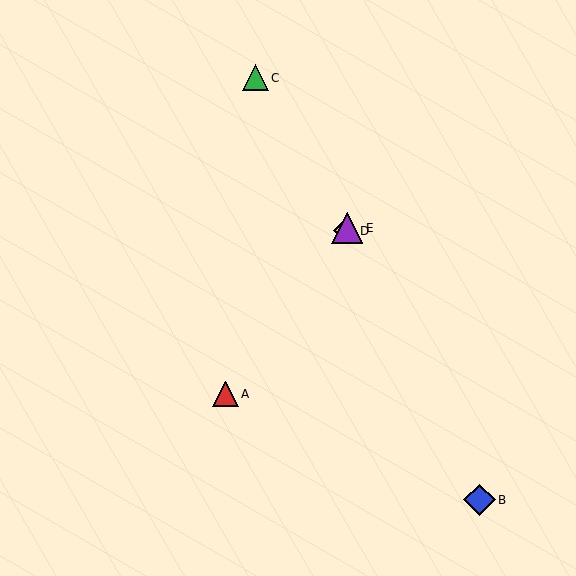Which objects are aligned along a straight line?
Objects A, D, E are aligned along a straight line.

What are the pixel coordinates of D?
Object D is at (345, 231).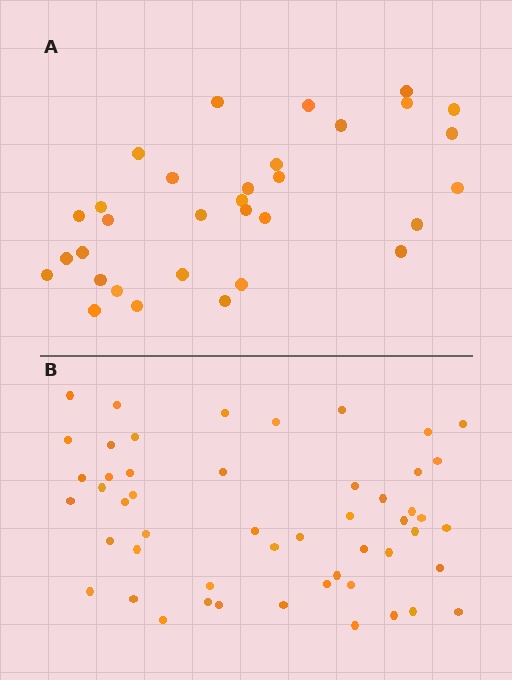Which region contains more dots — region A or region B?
Region B (the bottom region) has more dots.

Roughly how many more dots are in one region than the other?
Region B has approximately 20 more dots than region A.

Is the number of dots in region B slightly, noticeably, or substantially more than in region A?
Region B has substantially more. The ratio is roughly 1.6 to 1.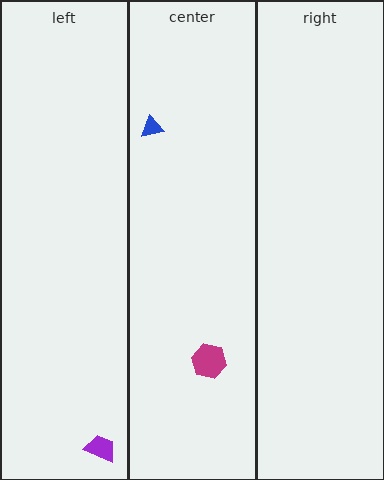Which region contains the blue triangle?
The center region.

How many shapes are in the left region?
1.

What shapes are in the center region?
The blue triangle, the magenta hexagon.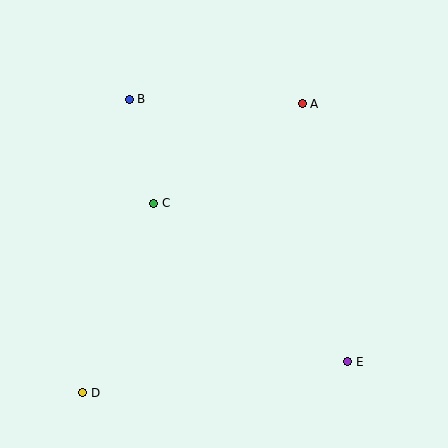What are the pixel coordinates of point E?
Point E is at (348, 362).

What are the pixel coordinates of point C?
Point C is at (154, 203).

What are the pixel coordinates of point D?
Point D is at (83, 393).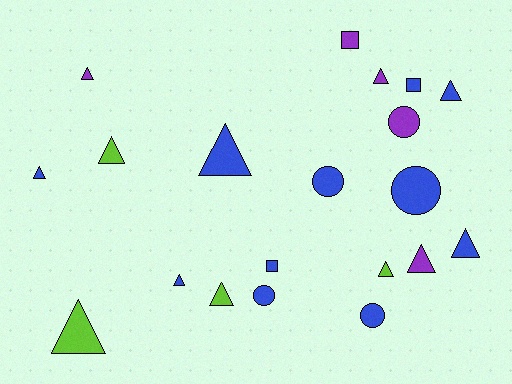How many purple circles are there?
There is 1 purple circle.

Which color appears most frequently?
Blue, with 11 objects.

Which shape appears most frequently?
Triangle, with 12 objects.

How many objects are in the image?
There are 20 objects.